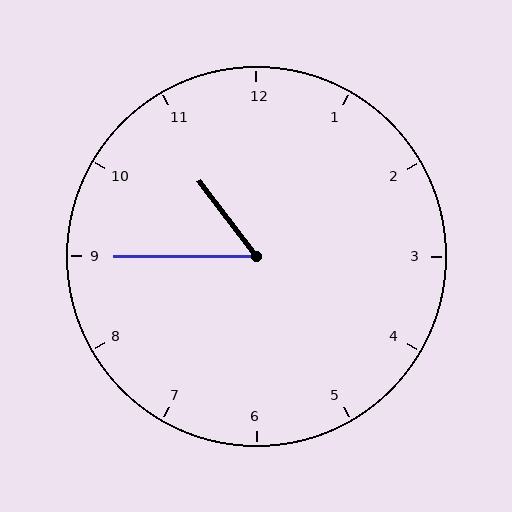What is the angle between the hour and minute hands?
Approximately 52 degrees.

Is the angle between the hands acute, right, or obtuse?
It is acute.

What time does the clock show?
10:45.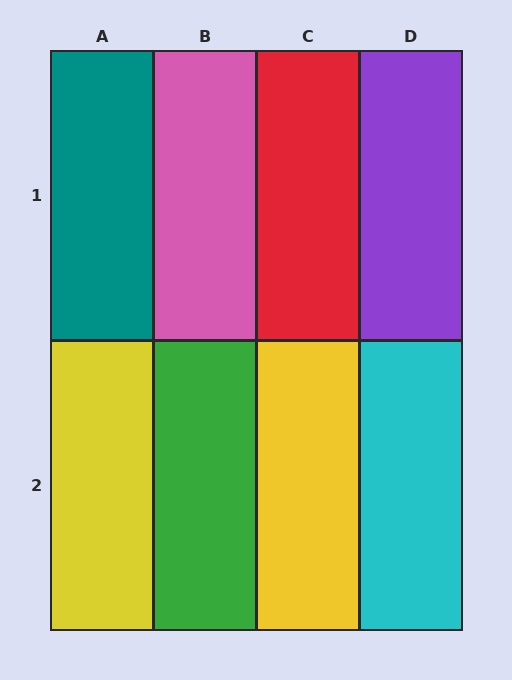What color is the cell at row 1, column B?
Pink.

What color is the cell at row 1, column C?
Red.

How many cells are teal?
1 cell is teal.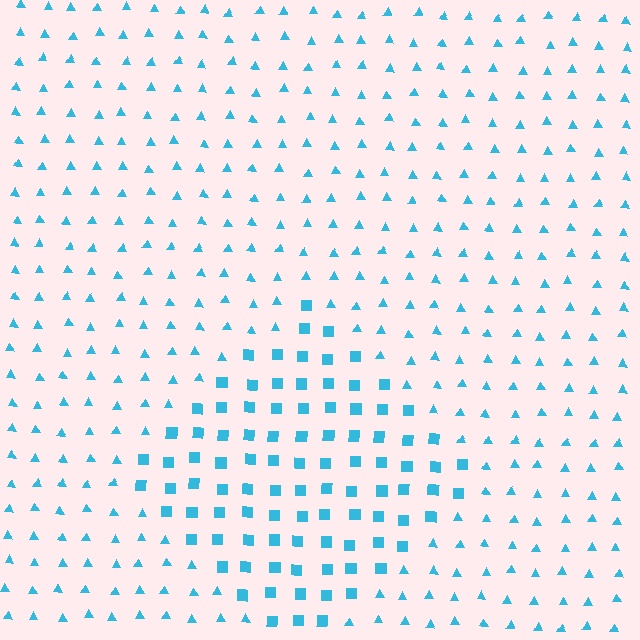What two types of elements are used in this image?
The image uses squares inside the diamond region and triangles outside it.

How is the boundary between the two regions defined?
The boundary is defined by a change in element shape: squares inside vs. triangles outside. All elements share the same color and spacing.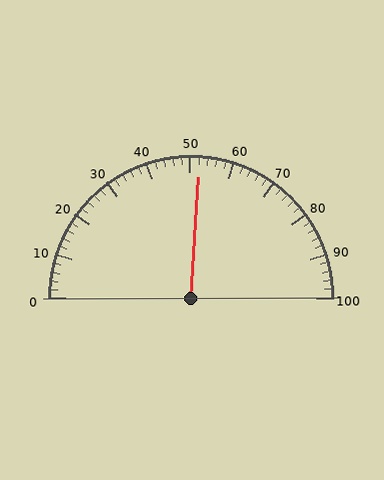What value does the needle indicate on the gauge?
The needle indicates approximately 52.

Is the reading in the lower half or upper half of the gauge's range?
The reading is in the upper half of the range (0 to 100).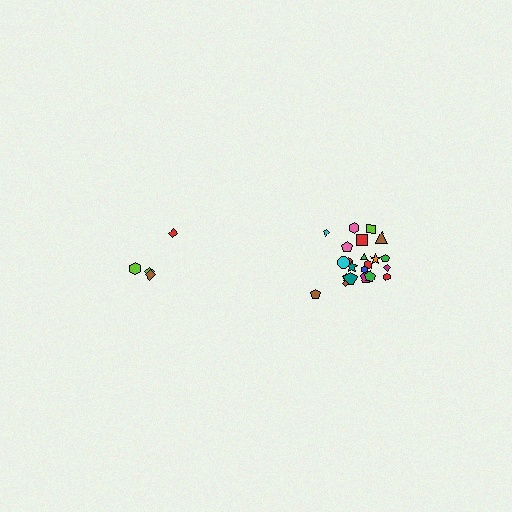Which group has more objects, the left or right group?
The right group.